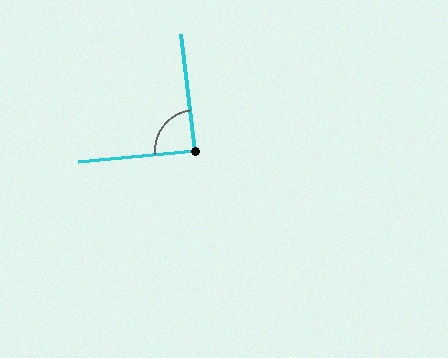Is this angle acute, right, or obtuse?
It is approximately a right angle.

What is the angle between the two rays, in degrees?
Approximately 88 degrees.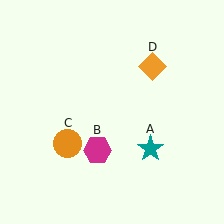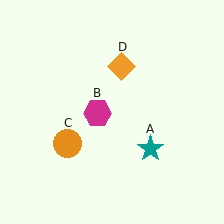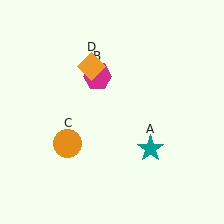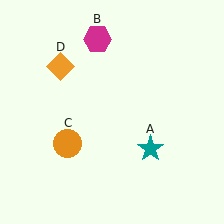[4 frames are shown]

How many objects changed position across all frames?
2 objects changed position: magenta hexagon (object B), orange diamond (object D).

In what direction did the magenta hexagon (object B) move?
The magenta hexagon (object B) moved up.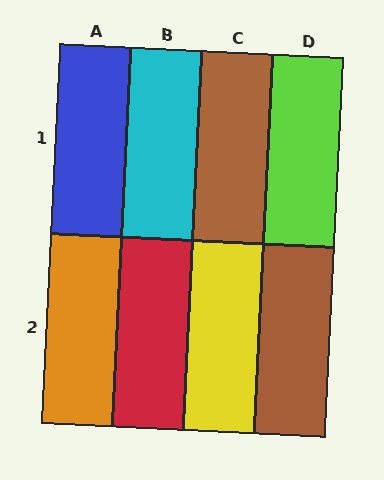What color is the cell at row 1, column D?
Lime.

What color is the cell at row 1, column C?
Brown.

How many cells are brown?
2 cells are brown.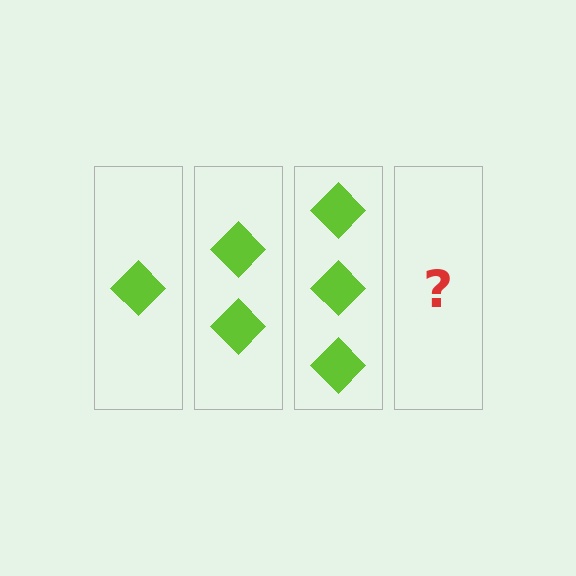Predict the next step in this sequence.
The next step is 4 diamonds.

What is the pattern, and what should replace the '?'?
The pattern is that each step adds one more diamond. The '?' should be 4 diamonds.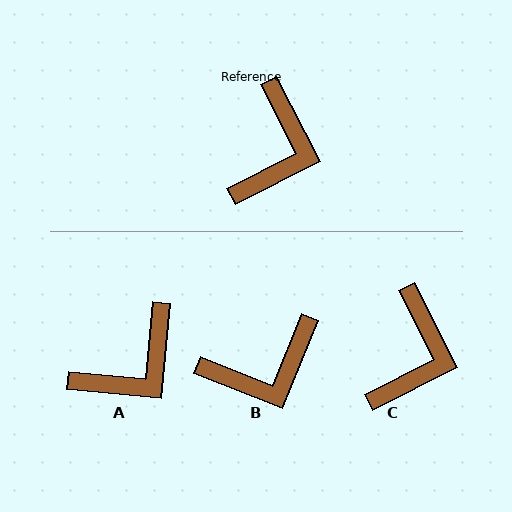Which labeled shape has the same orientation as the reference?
C.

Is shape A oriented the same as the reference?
No, it is off by about 32 degrees.